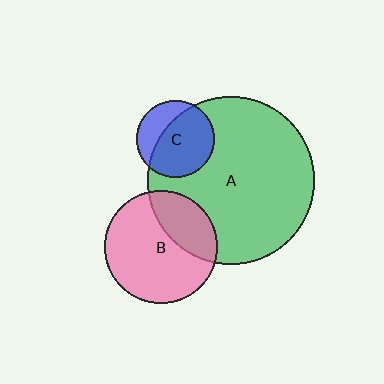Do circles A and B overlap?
Yes.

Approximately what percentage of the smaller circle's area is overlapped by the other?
Approximately 30%.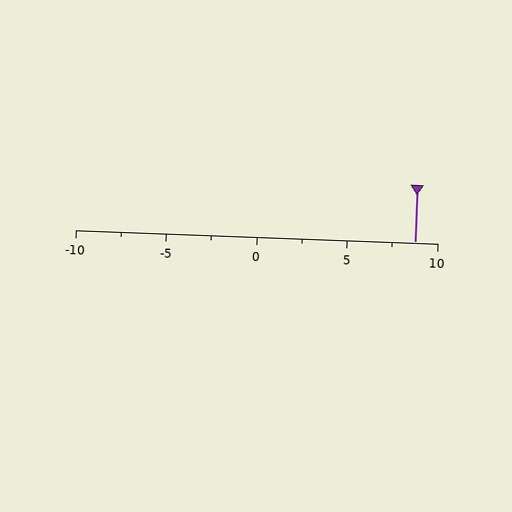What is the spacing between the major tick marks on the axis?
The major ticks are spaced 5 apart.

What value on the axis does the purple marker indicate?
The marker indicates approximately 8.8.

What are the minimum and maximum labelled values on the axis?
The axis runs from -10 to 10.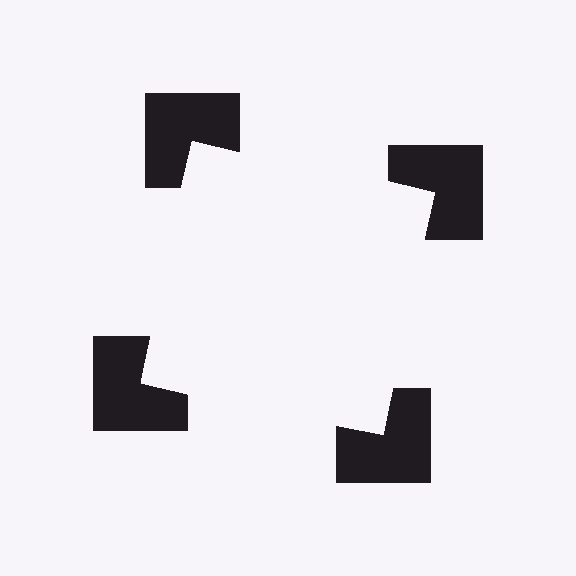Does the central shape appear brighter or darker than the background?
It typically appears slightly brighter than the background, even though no actual brightness change is drawn.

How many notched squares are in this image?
There are 4 — one at each vertex of the illusory square.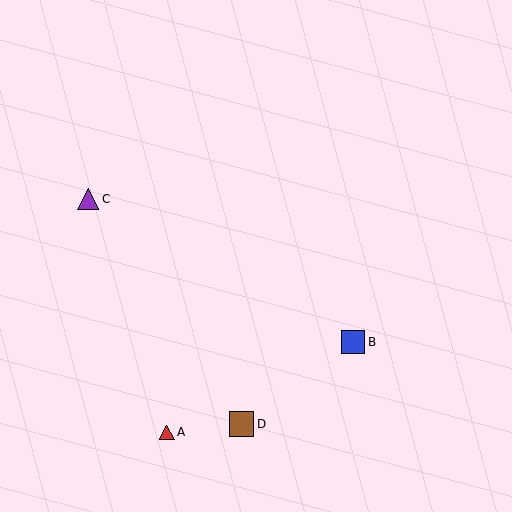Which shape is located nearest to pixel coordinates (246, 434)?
The brown square (labeled D) at (241, 424) is nearest to that location.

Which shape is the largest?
The brown square (labeled D) is the largest.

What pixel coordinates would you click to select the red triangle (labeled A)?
Click at (167, 432) to select the red triangle A.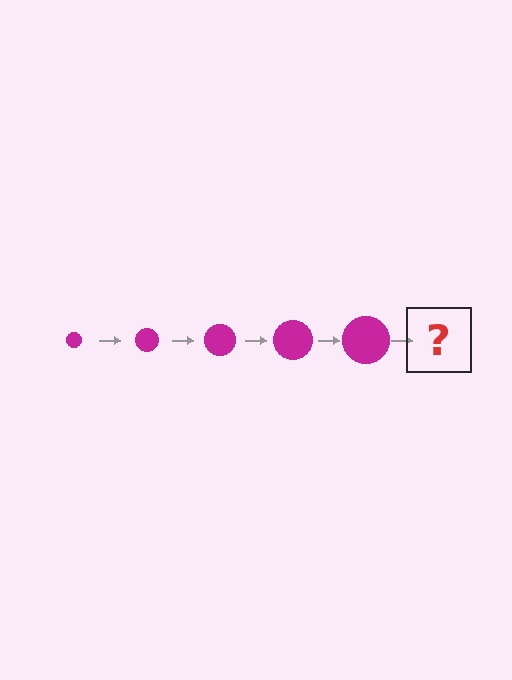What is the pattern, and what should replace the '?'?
The pattern is that the circle gets progressively larger each step. The '?' should be a magenta circle, larger than the previous one.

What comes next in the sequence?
The next element should be a magenta circle, larger than the previous one.